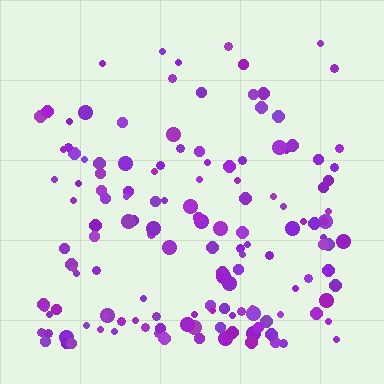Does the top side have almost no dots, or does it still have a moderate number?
Still a moderate number, just noticeably fewer than the bottom.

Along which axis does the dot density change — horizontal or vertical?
Vertical.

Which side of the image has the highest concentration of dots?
The bottom.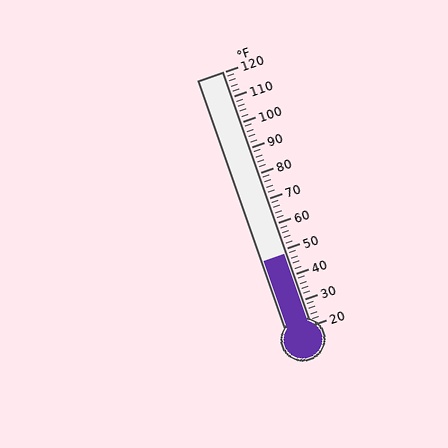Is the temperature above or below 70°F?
The temperature is below 70°F.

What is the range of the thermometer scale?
The thermometer scale ranges from 20°F to 120°F.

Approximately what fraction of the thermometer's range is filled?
The thermometer is filled to approximately 30% of its range.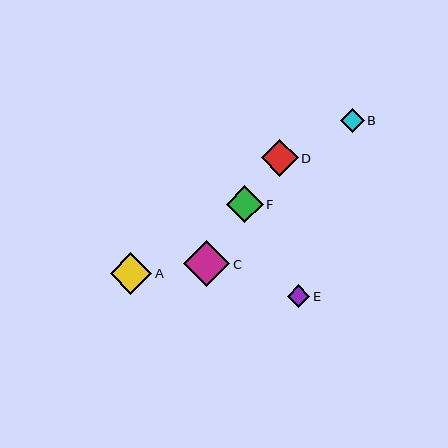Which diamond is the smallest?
Diamond E is the smallest with a size of approximately 23 pixels.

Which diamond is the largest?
Diamond C is the largest with a size of approximately 46 pixels.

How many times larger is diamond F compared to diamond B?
Diamond F is approximately 1.6 times the size of diamond B.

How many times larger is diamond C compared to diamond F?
Diamond C is approximately 1.2 times the size of diamond F.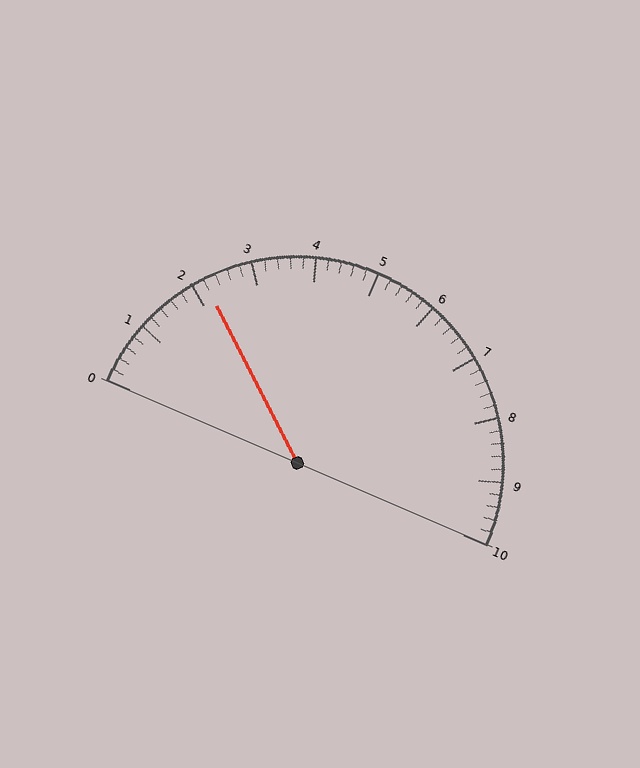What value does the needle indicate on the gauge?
The needle indicates approximately 2.2.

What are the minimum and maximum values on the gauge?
The gauge ranges from 0 to 10.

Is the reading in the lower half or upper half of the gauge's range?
The reading is in the lower half of the range (0 to 10).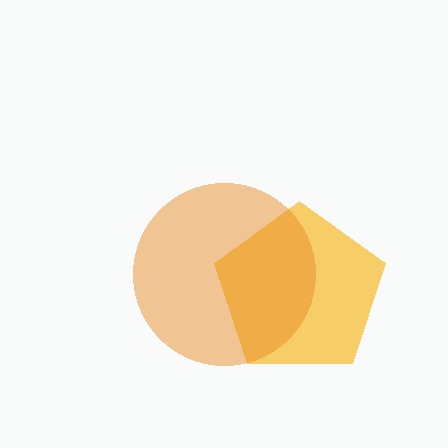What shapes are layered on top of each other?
The layered shapes are: a yellow pentagon, an orange circle.